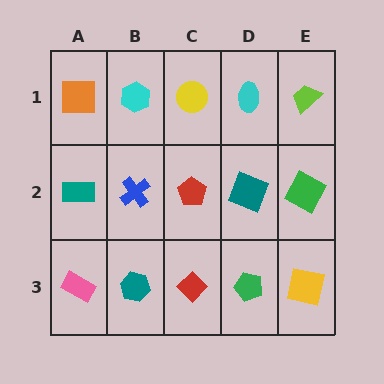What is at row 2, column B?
A blue cross.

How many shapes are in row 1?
5 shapes.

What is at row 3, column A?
A pink rectangle.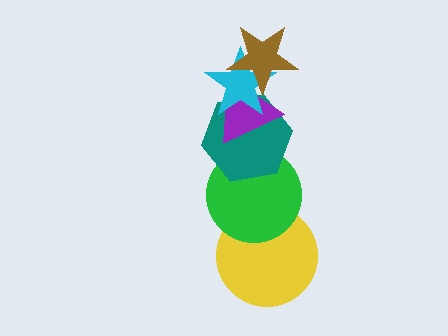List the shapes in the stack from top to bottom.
From top to bottom: the brown star, the cyan star, the purple triangle, the teal hexagon, the green circle, the yellow circle.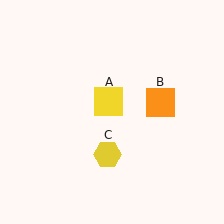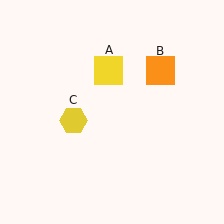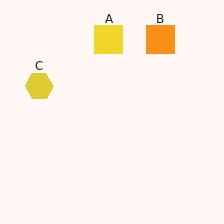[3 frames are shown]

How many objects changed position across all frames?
3 objects changed position: yellow square (object A), orange square (object B), yellow hexagon (object C).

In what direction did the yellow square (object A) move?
The yellow square (object A) moved up.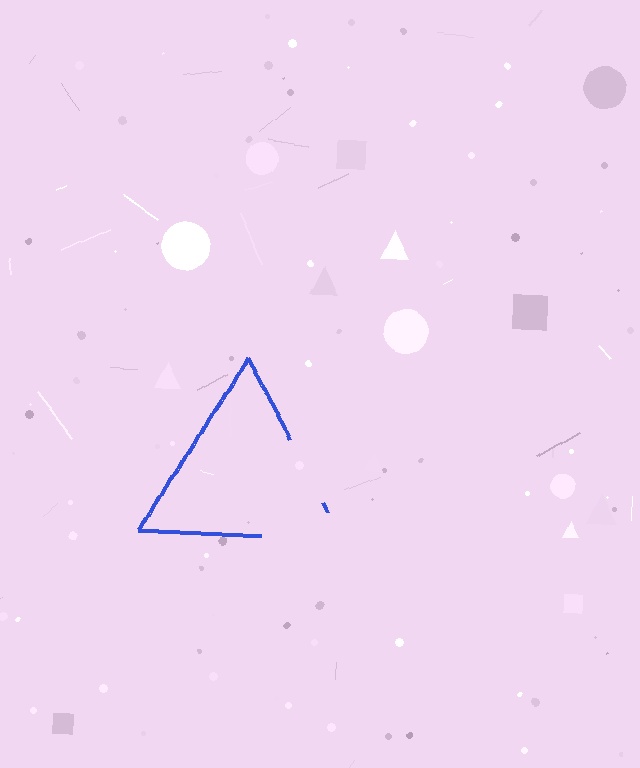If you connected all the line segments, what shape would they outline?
They would outline a triangle.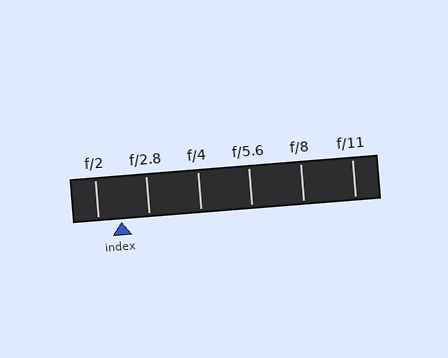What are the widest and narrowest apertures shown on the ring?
The widest aperture shown is f/2 and the narrowest is f/11.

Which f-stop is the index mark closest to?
The index mark is closest to f/2.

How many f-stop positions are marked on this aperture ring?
There are 6 f-stop positions marked.